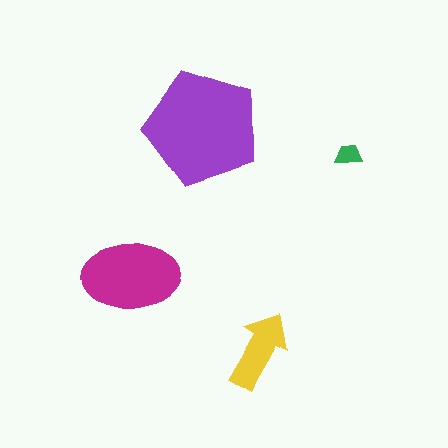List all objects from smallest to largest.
The green trapezoid, the yellow arrow, the magenta ellipse, the purple pentagon.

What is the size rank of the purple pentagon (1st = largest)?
1st.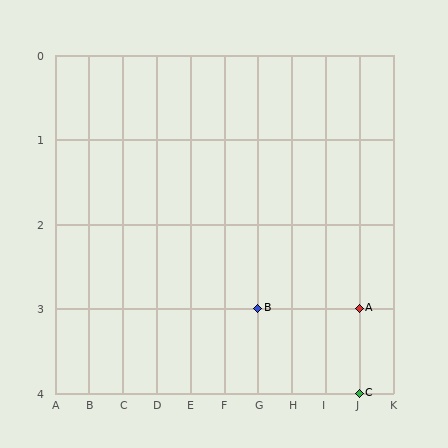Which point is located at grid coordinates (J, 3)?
Point A is at (J, 3).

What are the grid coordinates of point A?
Point A is at grid coordinates (J, 3).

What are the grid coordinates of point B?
Point B is at grid coordinates (G, 3).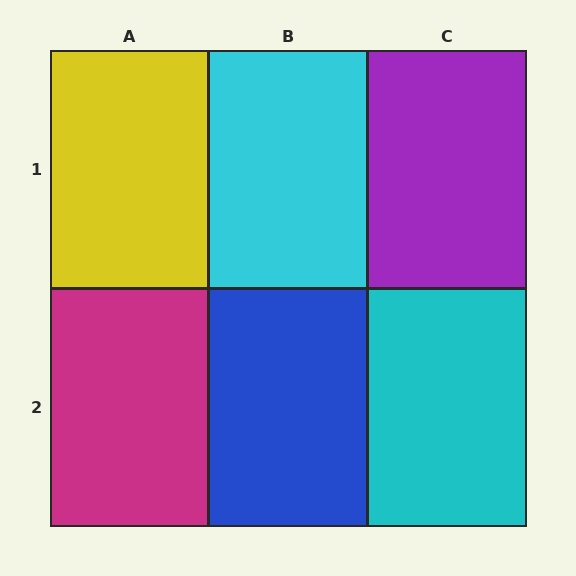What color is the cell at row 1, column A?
Yellow.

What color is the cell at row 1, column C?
Purple.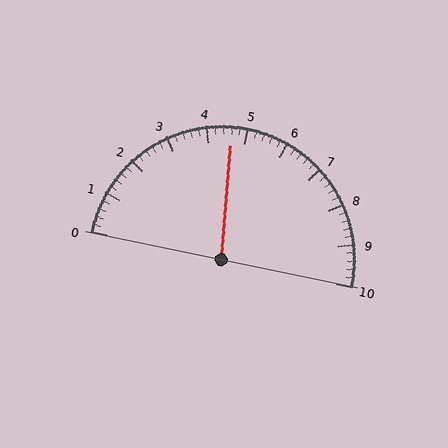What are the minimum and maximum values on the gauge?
The gauge ranges from 0 to 10.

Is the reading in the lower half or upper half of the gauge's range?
The reading is in the lower half of the range (0 to 10).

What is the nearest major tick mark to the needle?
The nearest major tick mark is 5.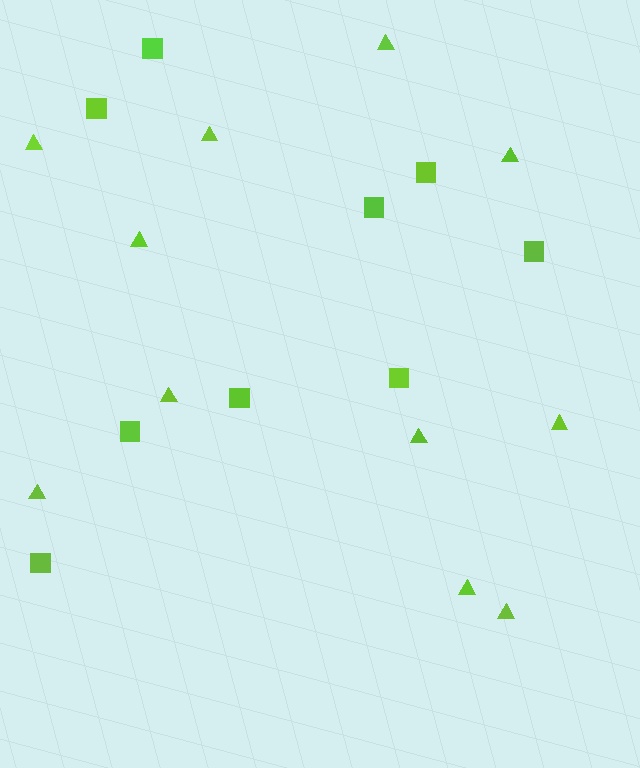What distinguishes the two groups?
There are 2 groups: one group of triangles (11) and one group of squares (9).